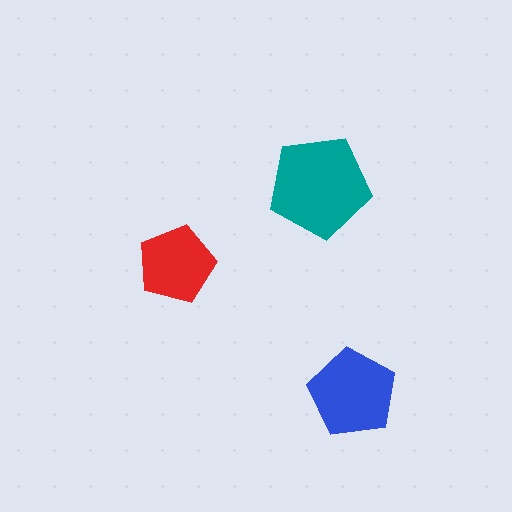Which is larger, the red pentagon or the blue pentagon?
The blue one.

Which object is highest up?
The teal pentagon is topmost.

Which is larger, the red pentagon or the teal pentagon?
The teal one.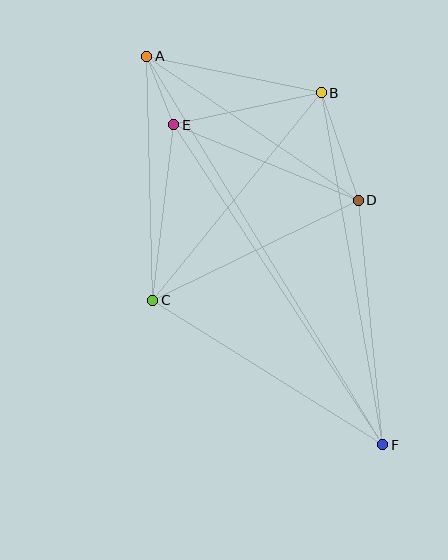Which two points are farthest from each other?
Points A and F are farthest from each other.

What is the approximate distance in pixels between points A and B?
The distance between A and B is approximately 178 pixels.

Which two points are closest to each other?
Points A and E are closest to each other.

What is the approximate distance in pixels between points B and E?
The distance between B and E is approximately 151 pixels.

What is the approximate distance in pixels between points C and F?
The distance between C and F is approximately 272 pixels.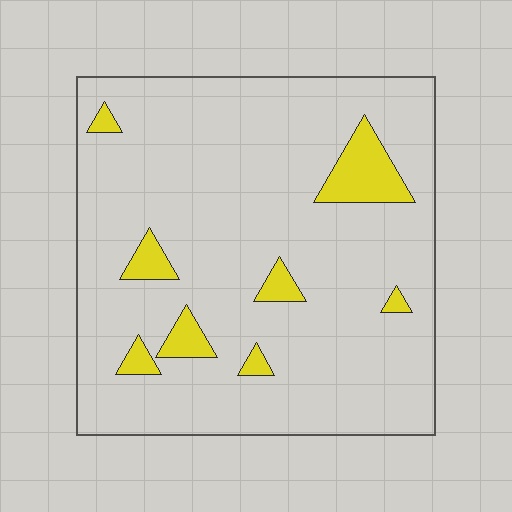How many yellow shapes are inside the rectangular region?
8.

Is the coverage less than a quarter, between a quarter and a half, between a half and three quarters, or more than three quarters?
Less than a quarter.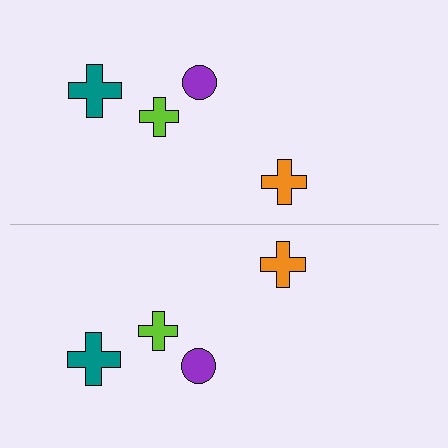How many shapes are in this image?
There are 8 shapes in this image.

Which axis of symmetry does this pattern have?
The pattern has a horizontal axis of symmetry running through the center of the image.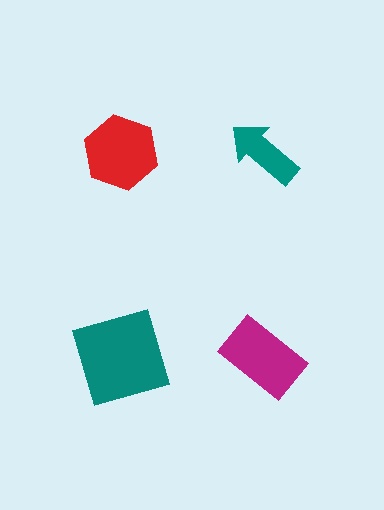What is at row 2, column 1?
A teal square.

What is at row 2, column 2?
A magenta rectangle.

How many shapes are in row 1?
2 shapes.